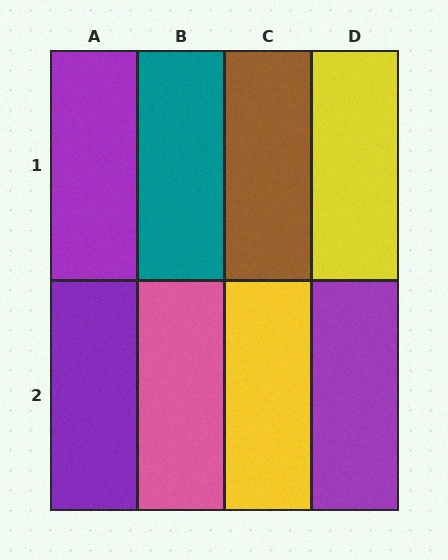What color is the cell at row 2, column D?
Purple.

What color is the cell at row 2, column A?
Purple.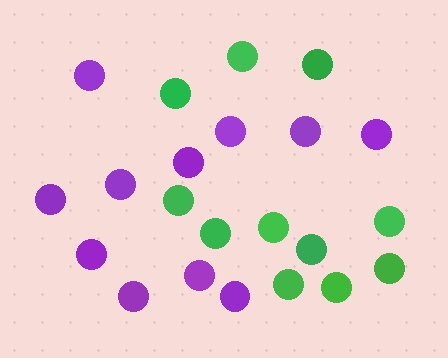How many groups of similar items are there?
There are 2 groups: one group of green circles (11) and one group of purple circles (11).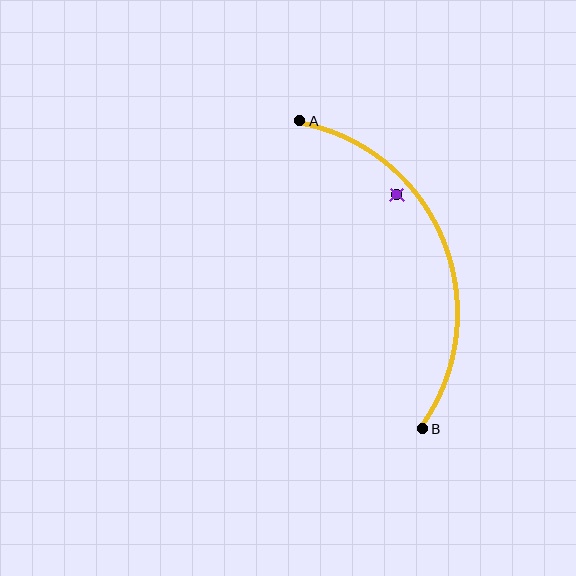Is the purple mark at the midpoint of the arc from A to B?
No — the purple mark does not lie on the arc at all. It sits slightly inside the curve.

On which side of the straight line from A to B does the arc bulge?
The arc bulges to the right of the straight line connecting A and B.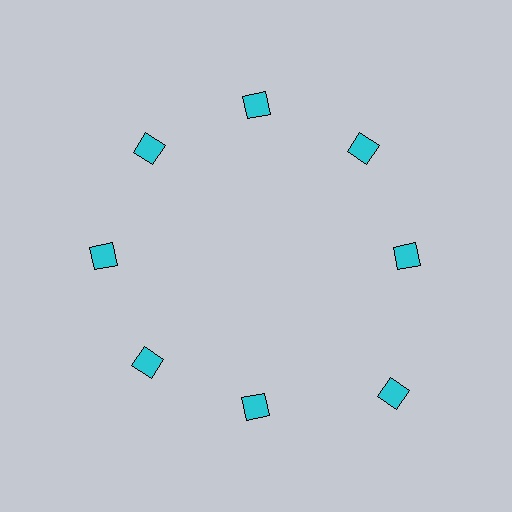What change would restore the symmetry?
The symmetry would be restored by moving it inward, back onto the ring so that all 8 diamonds sit at equal angles and equal distance from the center.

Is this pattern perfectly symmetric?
No. The 8 cyan diamonds are arranged in a ring, but one element near the 4 o'clock position is pushed outward from the center, breaking the 8-fold rotational symmetry.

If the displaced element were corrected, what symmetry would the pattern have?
It would have 8-fold rotational symmetry — the pattern would map onto itself every 45 degrees.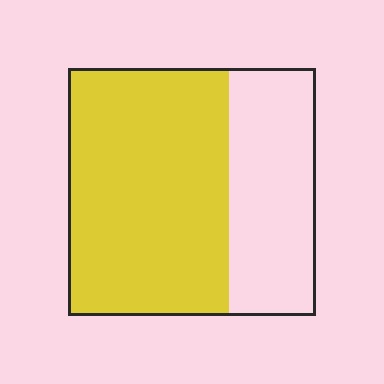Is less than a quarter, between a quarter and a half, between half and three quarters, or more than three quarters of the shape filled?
Between half and three quarters.